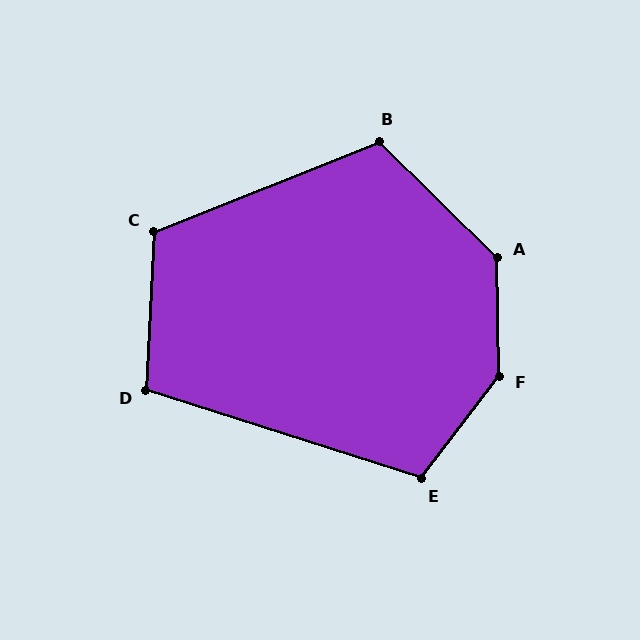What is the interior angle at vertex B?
Approximately 114 degrees (obtuse).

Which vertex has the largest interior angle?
F, at approximately 142 degrees.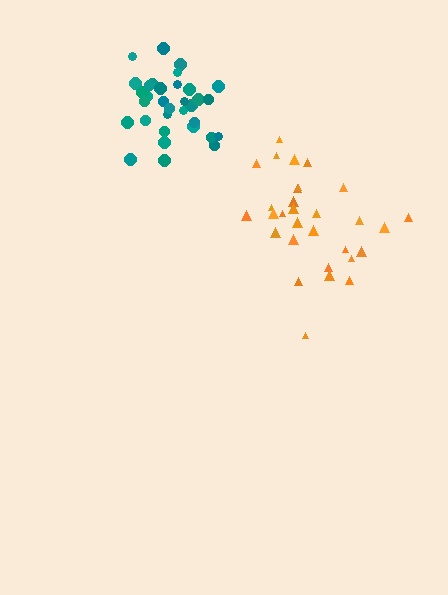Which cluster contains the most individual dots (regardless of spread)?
Teal (34).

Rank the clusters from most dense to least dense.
teal, orange.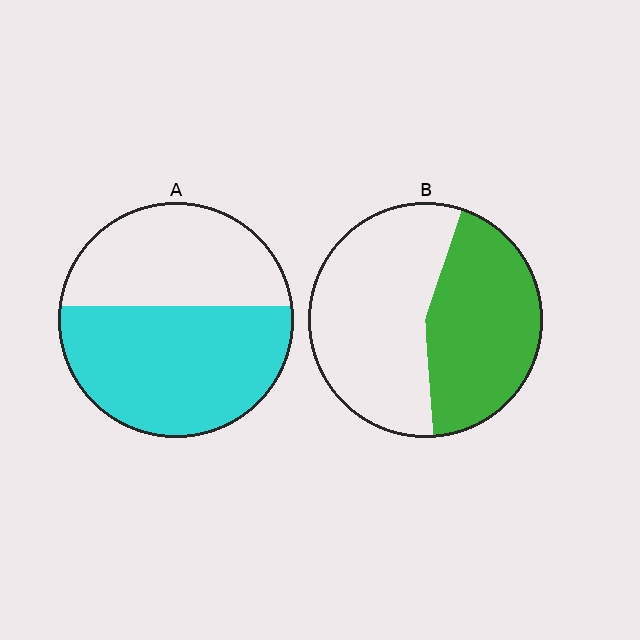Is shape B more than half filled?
No.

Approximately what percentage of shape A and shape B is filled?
A is approximately 60% and B is approximately 45%.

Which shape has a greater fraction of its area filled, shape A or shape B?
Shape A.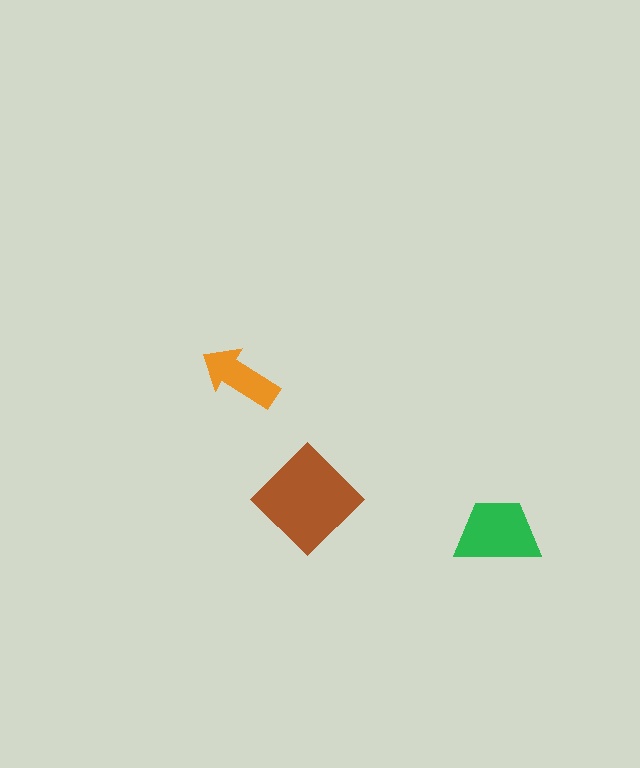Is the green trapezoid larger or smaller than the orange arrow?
Larger.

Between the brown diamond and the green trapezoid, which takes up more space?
The brown diamond.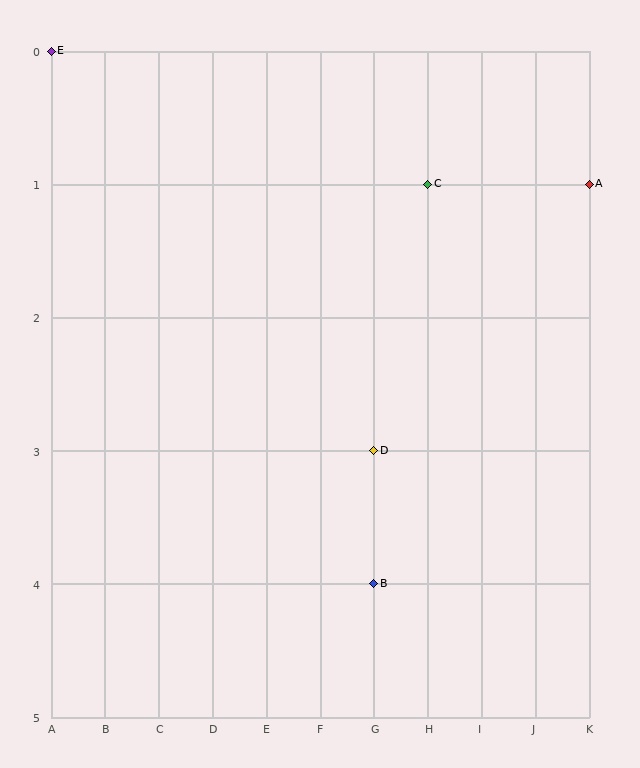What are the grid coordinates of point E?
Point E is at grid coordinates (A, 0).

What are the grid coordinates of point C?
Point C is at grid coordinates (H, 1).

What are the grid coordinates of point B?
Point B is at grid coordinates (G, 4).